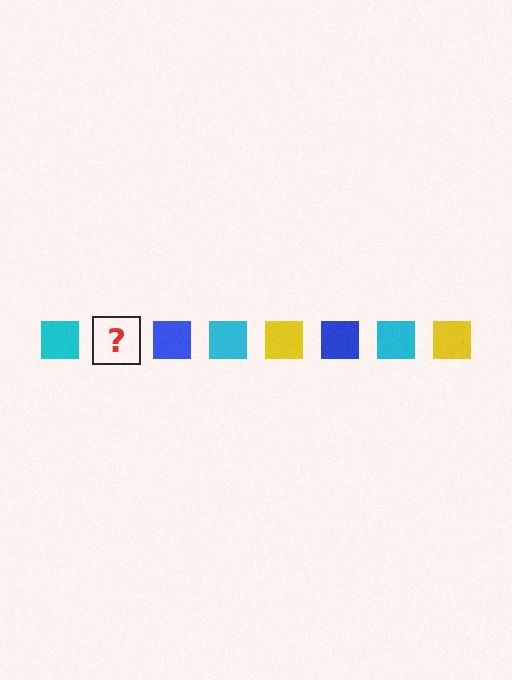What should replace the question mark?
The question mark should be replaced with a yellow square.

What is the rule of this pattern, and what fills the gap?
The rule is that the pattern cycles through cyan, yellow, blue squares. The gap should be filled with a yellow square.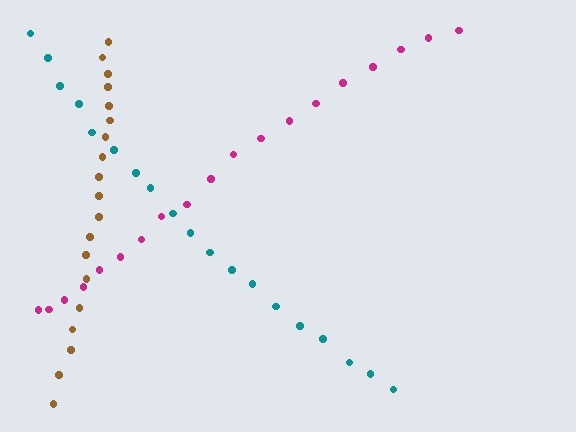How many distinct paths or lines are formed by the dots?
There are 3 distinct paths.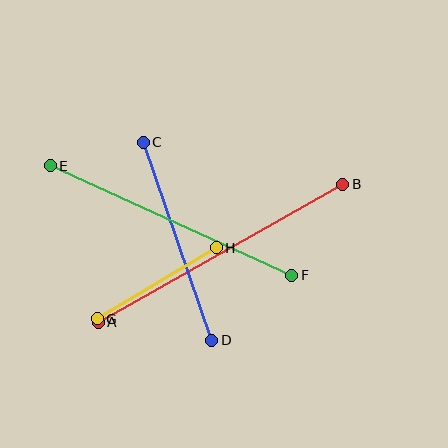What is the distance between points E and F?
The distance is approximately 265 pixels.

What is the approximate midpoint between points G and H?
The midpoint is at approximately (157, 283) pixels.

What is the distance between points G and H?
The distance is approximately 138 pixels.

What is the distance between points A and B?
The distance is approximately 281 pixels.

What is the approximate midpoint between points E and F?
The midpoint is at approximately (171, 220) pixels.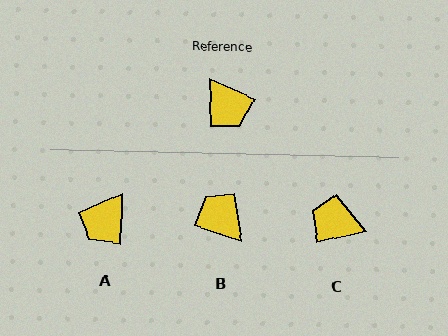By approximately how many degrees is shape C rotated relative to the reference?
Approximately 144 degrees clockwise.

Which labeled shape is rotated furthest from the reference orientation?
B, about 173 degrees away.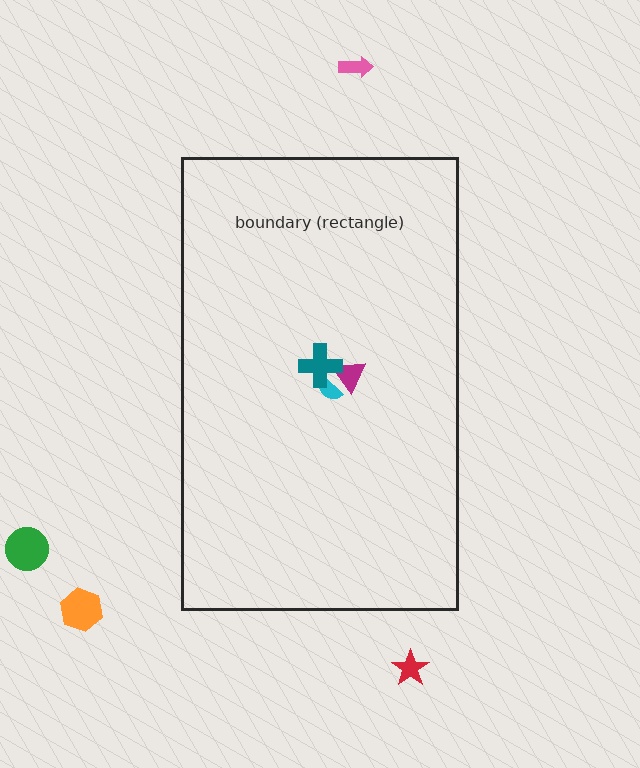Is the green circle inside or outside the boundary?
Outside.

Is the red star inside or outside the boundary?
Outside.